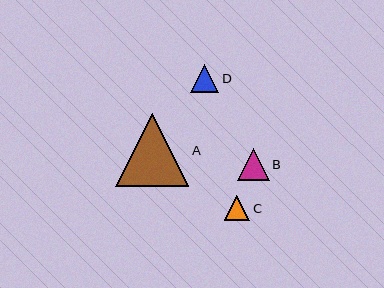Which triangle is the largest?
Triangle A is the largest with a size of approximately 73 pixels.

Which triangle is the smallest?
Triangle C is the smallest with a size of approximately 25 pixels.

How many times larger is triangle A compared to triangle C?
Triangle A is approximately 2.9 times the size of triangle C.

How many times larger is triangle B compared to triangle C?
Triangle B is approximately 1.2 times the size of triangle C.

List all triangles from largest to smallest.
From largest to smallest: A, B, D, C.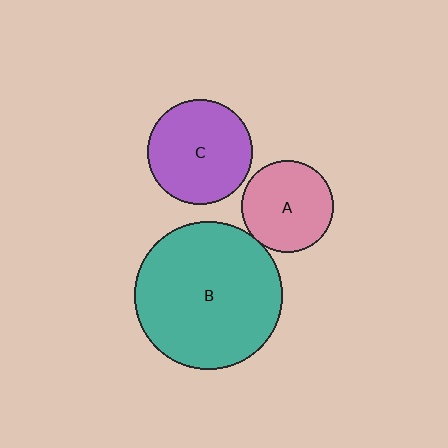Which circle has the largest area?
Circle B (teal).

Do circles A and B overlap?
Yes.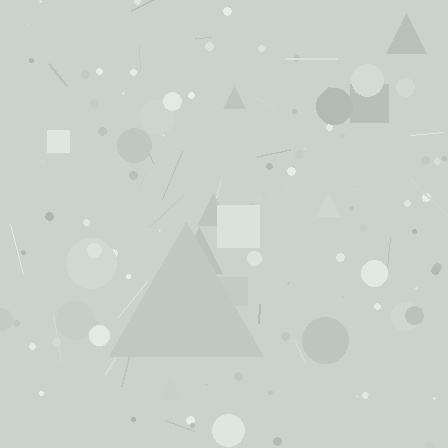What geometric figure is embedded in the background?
A triangle is embedded in the background.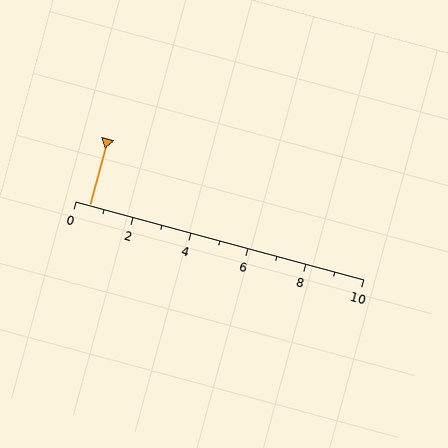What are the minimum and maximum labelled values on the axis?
The axis runs from 0 to 10.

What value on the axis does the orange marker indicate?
The marker indicates approximately 0.5.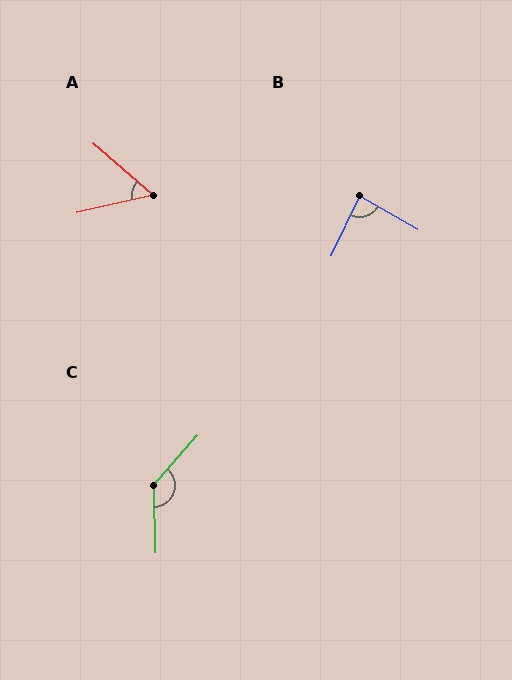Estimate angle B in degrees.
Approximately 86 degrees.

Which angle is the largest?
C, at approximately 137 degrees.